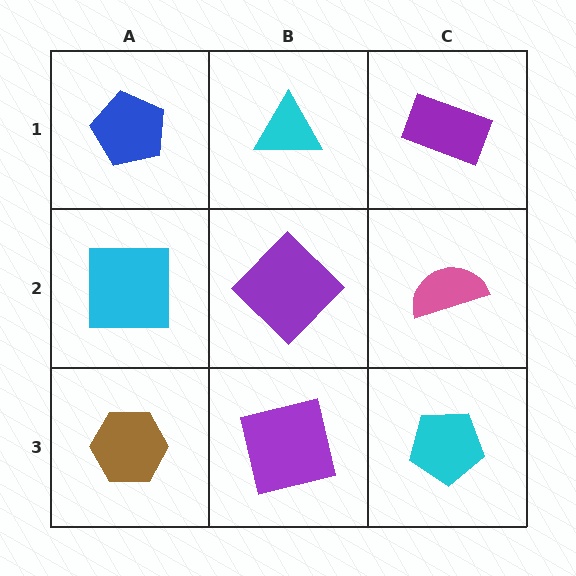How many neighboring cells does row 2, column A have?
3.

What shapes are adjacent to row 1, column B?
A purple diamond (row 2, column B), a blue pentagon (row 1, column A), a purple rectangle (row 1, column C).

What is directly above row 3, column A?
A cyan square.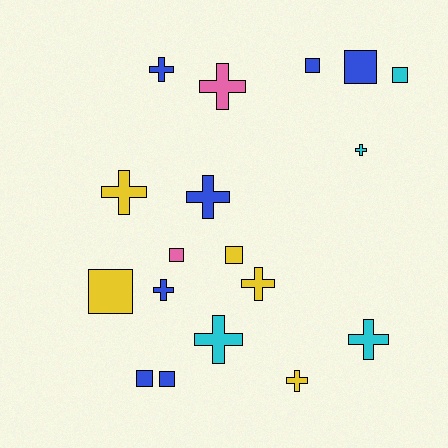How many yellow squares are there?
There are 2 yellow squares.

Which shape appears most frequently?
Cross, with 10 objects.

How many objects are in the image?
There are 18 objects.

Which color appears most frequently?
Blue, with 7 objects.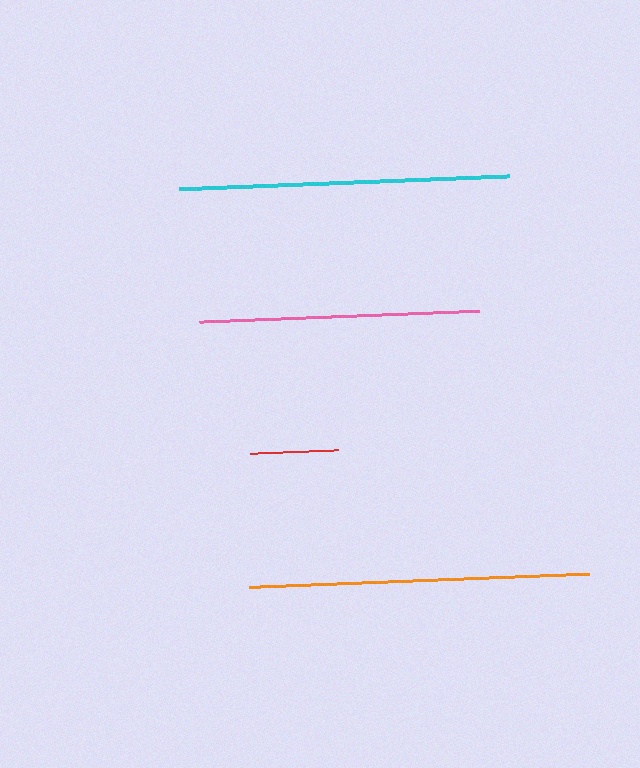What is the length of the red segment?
The red segment is approximately 88 pixels long.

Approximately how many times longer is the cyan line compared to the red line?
The cyan line is approximately 3.8 times the length of the red line.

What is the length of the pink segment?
The pink segment is approximately 280 pixels long.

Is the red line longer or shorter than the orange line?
The orange line is longer than the red line.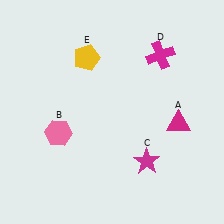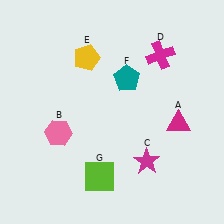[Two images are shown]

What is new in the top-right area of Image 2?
A teal pentagon (F) was added in the top-right area of Image 2.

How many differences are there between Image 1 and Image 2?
There are 2 differences between the two images.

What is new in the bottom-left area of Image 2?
A lime square (G) was added in the bottom-left area of Image 2.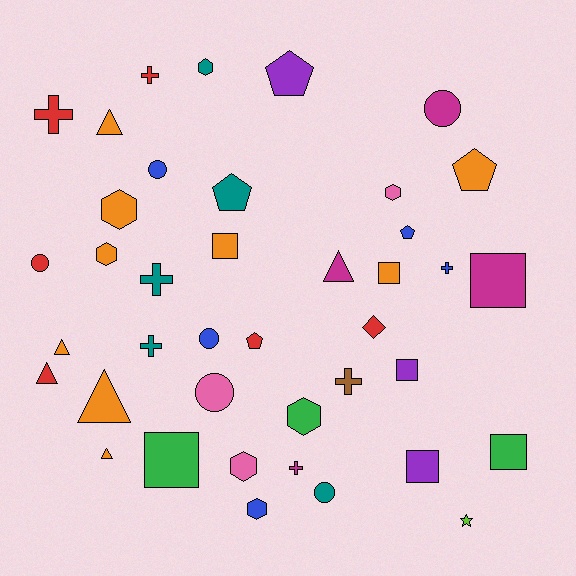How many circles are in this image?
There are 6 circles.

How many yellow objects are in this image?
There are no yellow objects.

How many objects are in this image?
There are 40 objects.